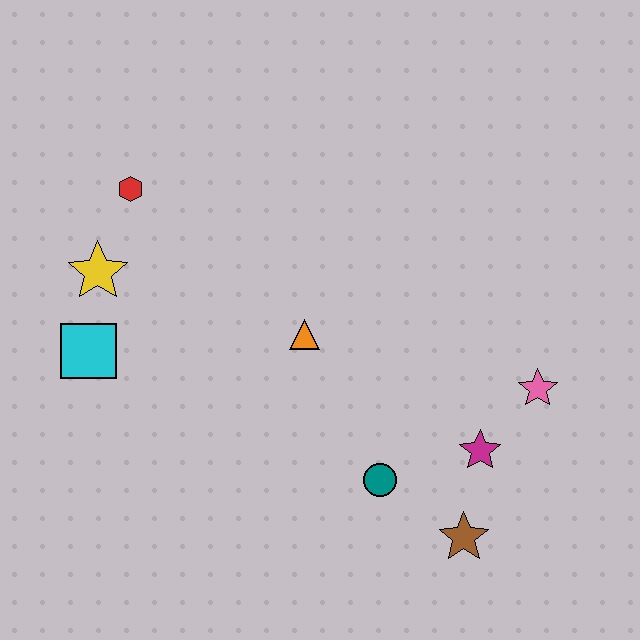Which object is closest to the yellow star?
The cyan square is closest to the yellow star.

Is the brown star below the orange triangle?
Yes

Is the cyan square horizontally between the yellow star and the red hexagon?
No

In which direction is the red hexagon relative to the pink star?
The red hexagon is to the left of the pink star.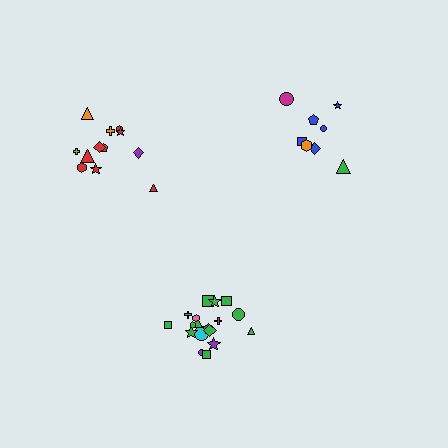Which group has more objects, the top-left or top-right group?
The top-left group.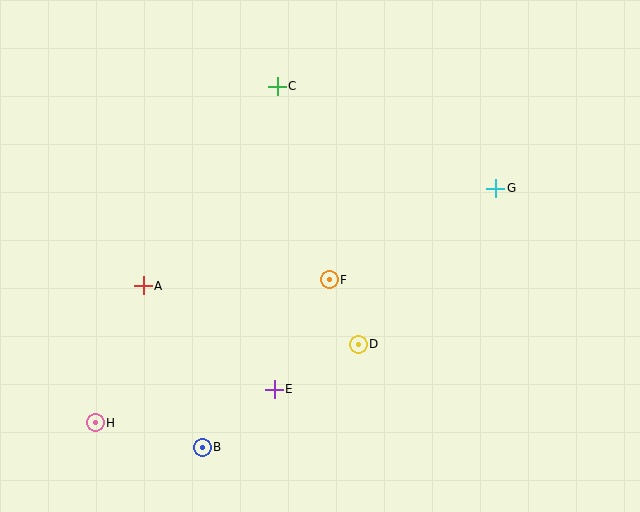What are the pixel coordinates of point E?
Point E is at (274, 389).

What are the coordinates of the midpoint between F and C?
The midpoint between F and C is at (303, 183).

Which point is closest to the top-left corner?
Point C is closest to the top-left corner.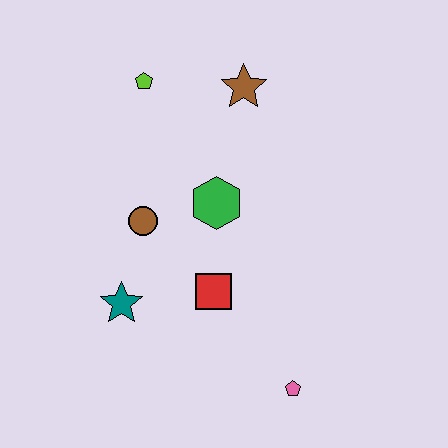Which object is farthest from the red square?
The lime pentagon is farthest from the red square.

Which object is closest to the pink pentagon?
The red square is closest to the pink pentagon.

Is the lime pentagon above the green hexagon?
Yes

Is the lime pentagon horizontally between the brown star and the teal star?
Yes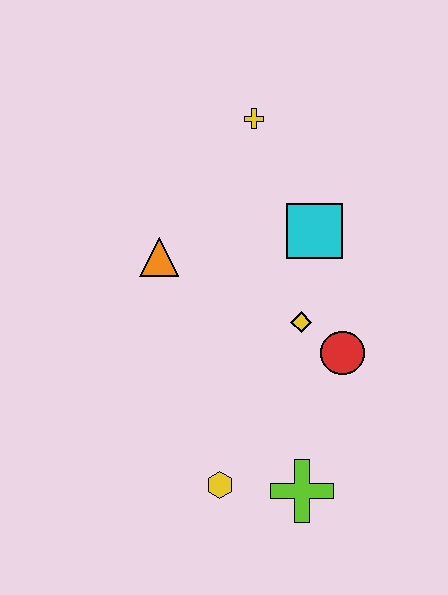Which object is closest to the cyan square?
The yellow diamond is closest to the cyan square.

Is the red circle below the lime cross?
No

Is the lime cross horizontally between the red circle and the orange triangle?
Yes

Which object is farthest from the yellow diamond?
The yellow cross is farthest from the yellow diamond.